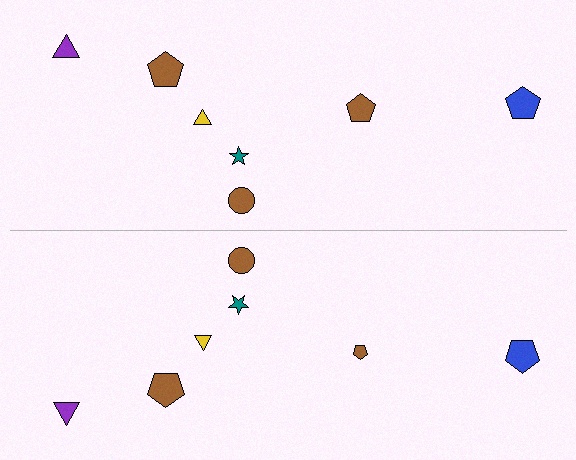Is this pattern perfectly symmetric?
No, the pattern is not perfectly symmetric. The brown pentagon on the bottom side has a different size than its mirror counterpart.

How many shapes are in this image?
There are 14 shapes in this image.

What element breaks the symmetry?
The brown pentagon on the bottom side has a different size than its mirror counterpart.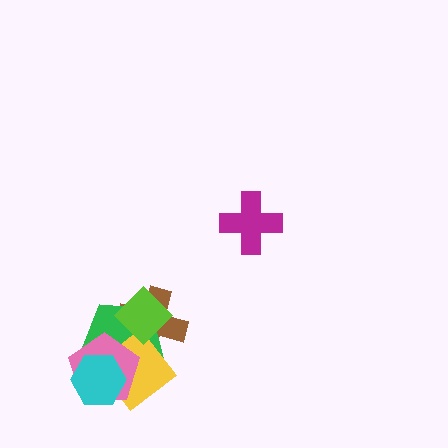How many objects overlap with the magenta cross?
0 objects overlap with the magenta cross.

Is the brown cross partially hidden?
Yes, it is partially covered by another shape.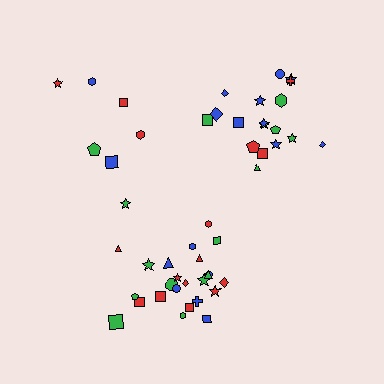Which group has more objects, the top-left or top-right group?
The top-right group.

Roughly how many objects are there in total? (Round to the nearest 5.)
Roughly 50 objects in total.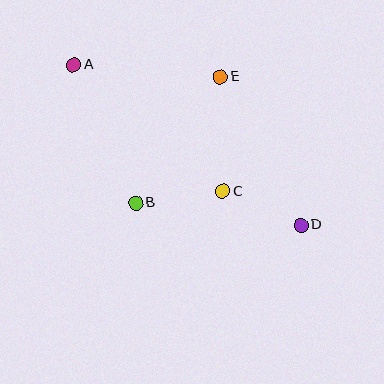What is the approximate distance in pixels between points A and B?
The distance between A and B is approximately 152 pixels.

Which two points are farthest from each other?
Points A and D are farthest from each other.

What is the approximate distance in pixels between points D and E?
The distance between D and E is approximately 169 pixels.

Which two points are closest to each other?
Points C and D are closest to each other.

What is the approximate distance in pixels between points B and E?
The distance between B and E is approximately 152 pixels.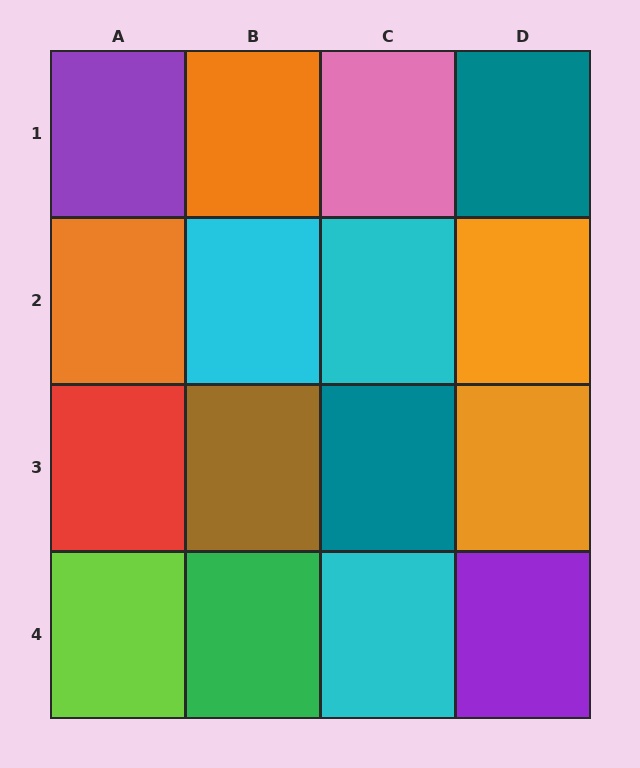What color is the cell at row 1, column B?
Orange.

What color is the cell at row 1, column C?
Pink.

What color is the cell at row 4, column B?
Green.